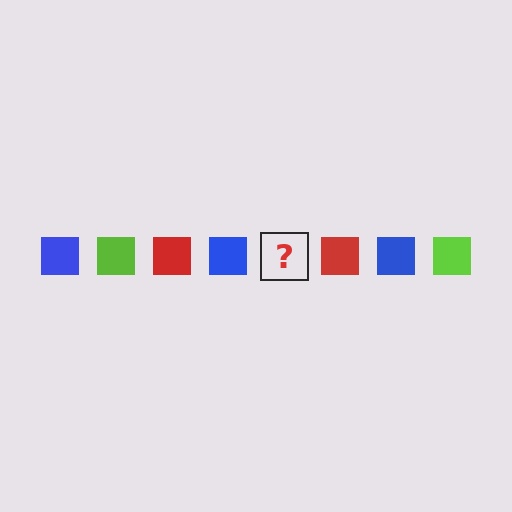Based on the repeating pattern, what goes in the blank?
The blank should be a lime square.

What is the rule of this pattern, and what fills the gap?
The rule is that the pattern cycles through blue, lime, red squares. The gap should be filled with a lime square.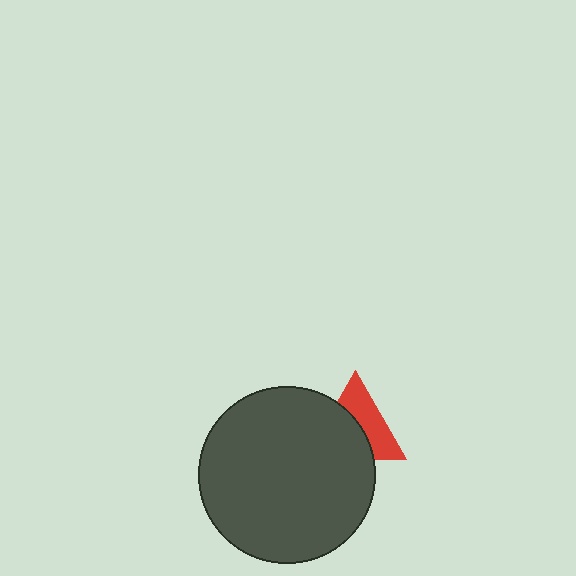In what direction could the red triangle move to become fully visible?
The red triangle could move toward the upper-right. That would shift it out from behind the dark gray circle entirely.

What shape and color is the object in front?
The object in front is a dark gray circle.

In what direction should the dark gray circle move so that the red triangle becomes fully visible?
The dark gray circle should move toward the lower-left. That is the shortest direction to clear the overlap and leave the red triangle fully visible.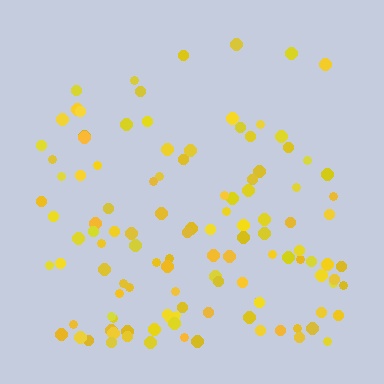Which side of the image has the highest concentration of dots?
The bottom.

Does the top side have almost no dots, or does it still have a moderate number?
Still a moderate number, just noticeably fewer than the bottom.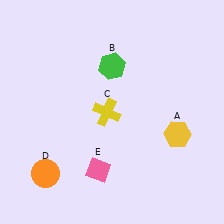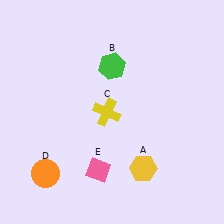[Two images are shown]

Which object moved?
The yellow hexagon (A) moved down.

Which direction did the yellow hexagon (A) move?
The yellow hexagon (A) moved down.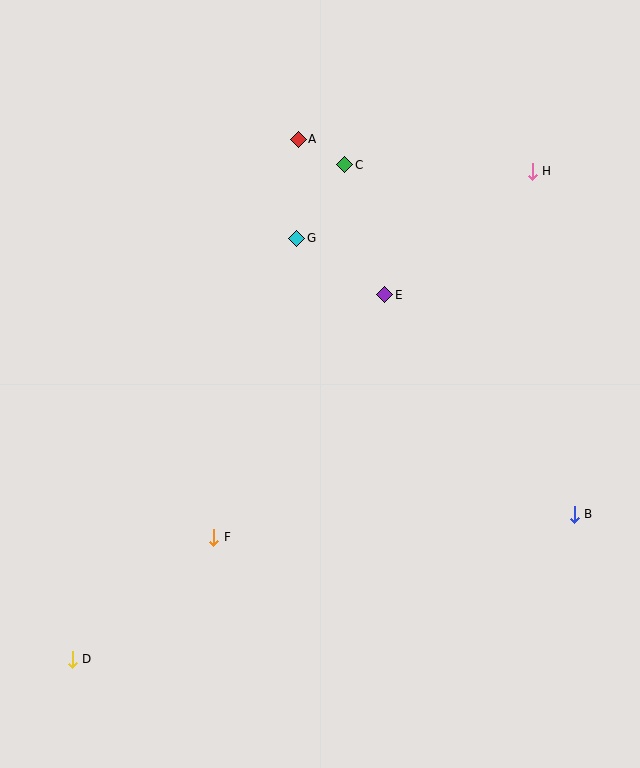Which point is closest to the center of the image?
Point E at (385, 295) is closest to the center.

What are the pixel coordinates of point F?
Point F is at (214, 537).